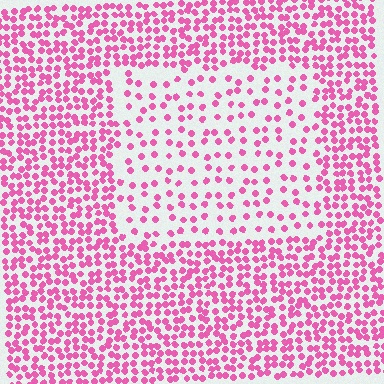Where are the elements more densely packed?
The elements are more densely packed outside the rectangle boundary.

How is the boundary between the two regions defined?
The boundary is defined by a change in element density (approximately 2.3x ratio). All elements are the same color, size, and shape.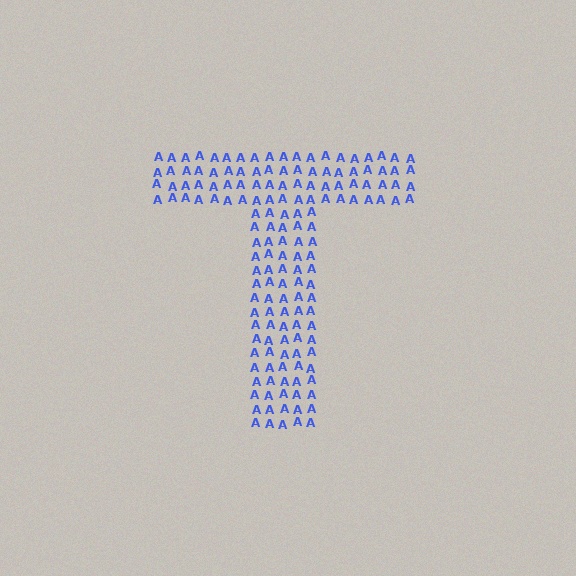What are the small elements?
The small elements are letter A's.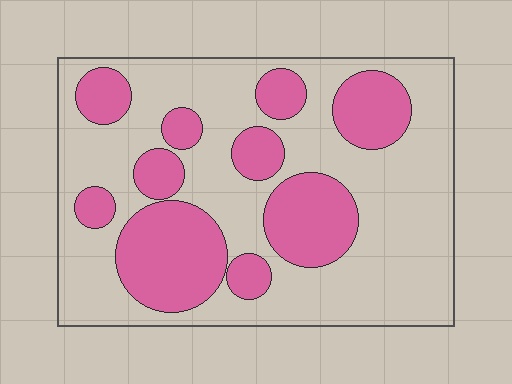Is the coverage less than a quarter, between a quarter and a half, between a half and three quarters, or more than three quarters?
Between a quarter and a half.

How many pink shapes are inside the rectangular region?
10.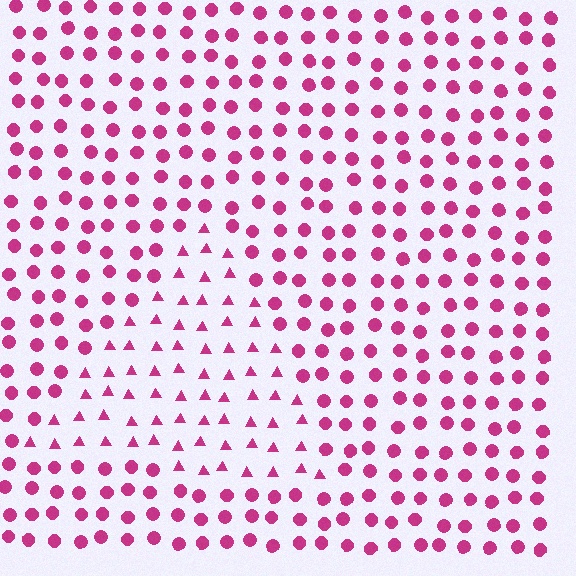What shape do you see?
I see a triangle.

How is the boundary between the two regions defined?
The boundary is defined by a change in element shape: triangles inside vs. circles outside. All elements share the same color and spacing.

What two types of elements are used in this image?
The image uses triangles inside the triangle region and circles outside it.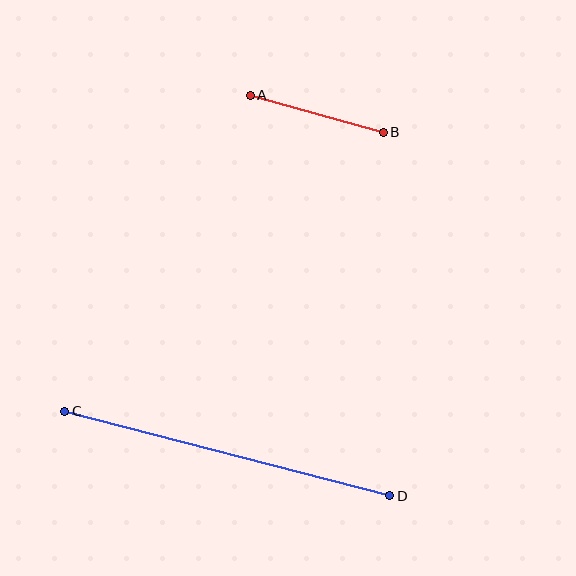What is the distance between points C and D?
The distance is approximately 336 pixels.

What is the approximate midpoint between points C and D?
The midpoint is at approximately (227, 453) pixels.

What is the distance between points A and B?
The distance is approximately 138 pixels.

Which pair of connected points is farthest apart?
Points C and D are farthest apart.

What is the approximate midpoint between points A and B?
The midpoint is at approximately (317, 114) pixels.